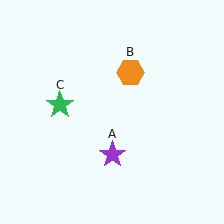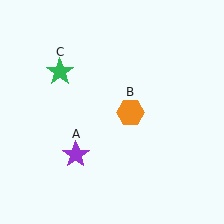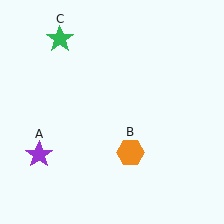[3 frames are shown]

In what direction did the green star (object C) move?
The green star (object C) moved up.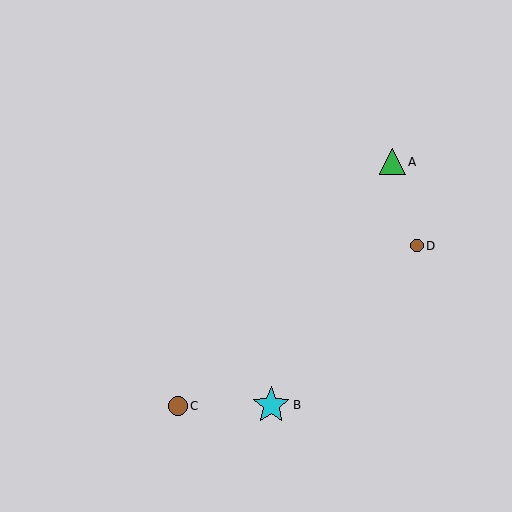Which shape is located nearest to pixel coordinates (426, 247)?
The brown circle (labeled D) at (417, 246) is nearest to that location.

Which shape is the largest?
The cyan star (labeled B) is the largest.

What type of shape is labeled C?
Shape C is a brown circle.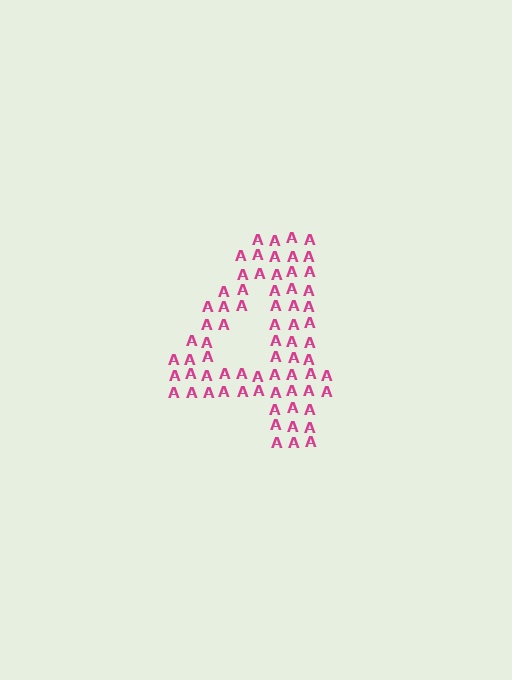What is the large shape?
The large shape is the digit 4.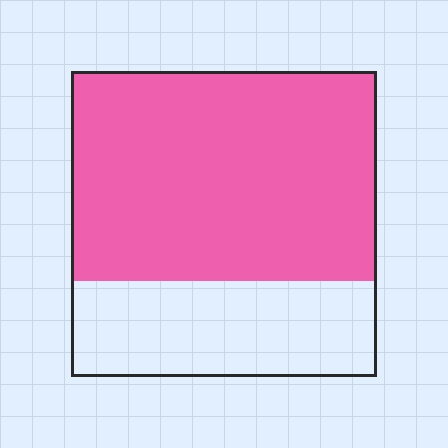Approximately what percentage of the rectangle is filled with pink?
Approximately 70%.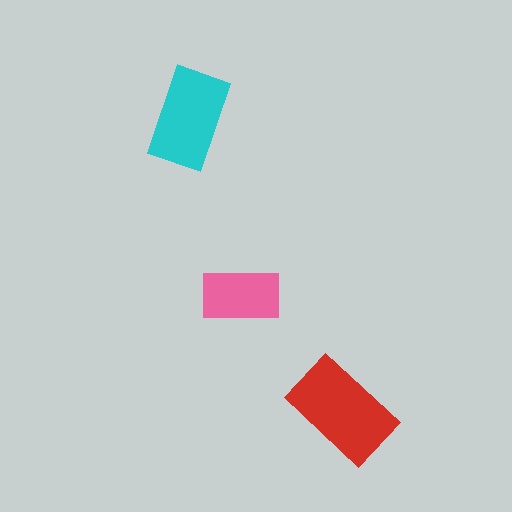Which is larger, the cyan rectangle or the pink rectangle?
The cyan one.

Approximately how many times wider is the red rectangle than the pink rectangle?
About 1.5 times wider.